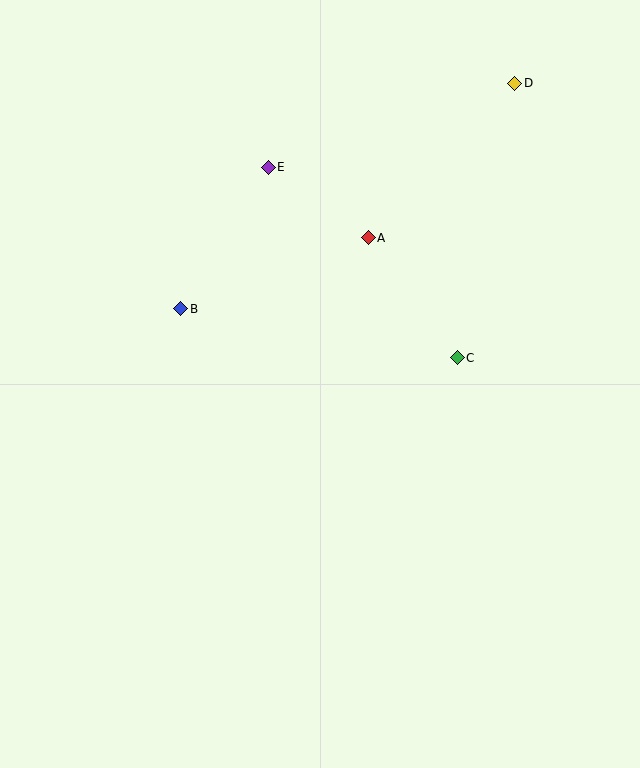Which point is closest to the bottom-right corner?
Point C is closest to the bottom-right corner.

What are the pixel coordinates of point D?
Point D is at (515, 83).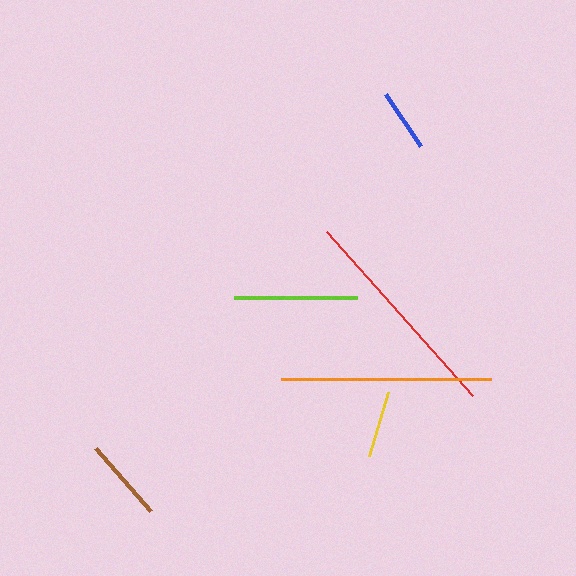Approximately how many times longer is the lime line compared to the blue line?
The lime line is approximately 2.0 times the length of the blue line.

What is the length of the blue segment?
The blue segment is approximately 63 pixels long.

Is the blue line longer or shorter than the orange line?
The orange line is longer than the blue line.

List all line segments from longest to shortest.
From longest to shortest: red, orange, lime, brown, yellow, blue.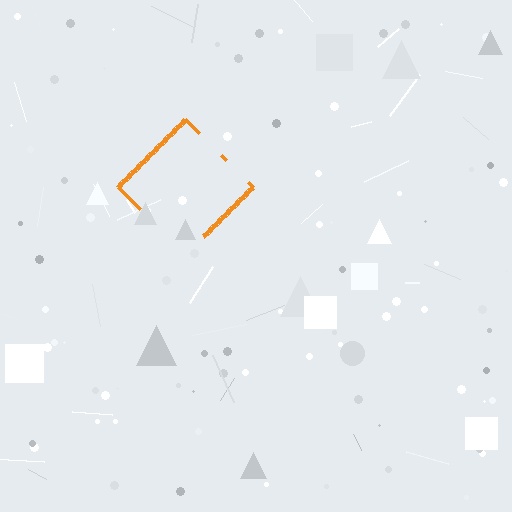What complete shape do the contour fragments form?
The contour fragments form a diamond.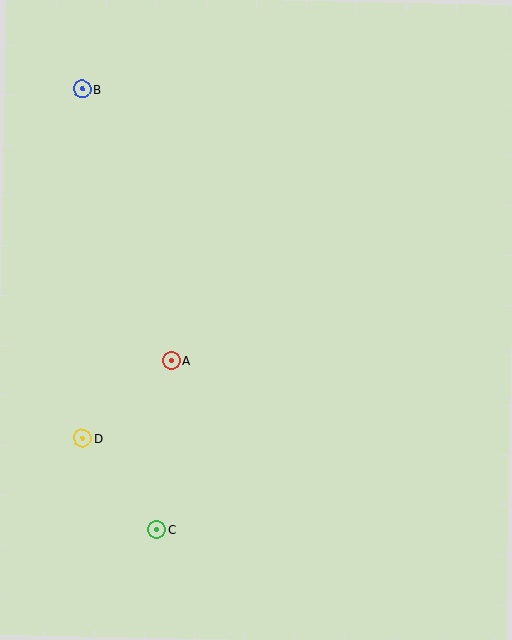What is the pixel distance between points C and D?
The distance between C and D is 118 pixels.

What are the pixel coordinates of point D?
Point D is at (82, 438).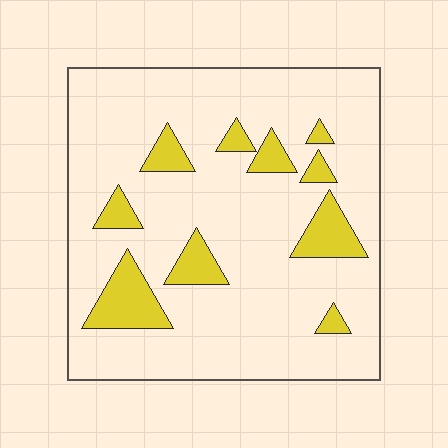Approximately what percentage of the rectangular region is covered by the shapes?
Approximately 15%.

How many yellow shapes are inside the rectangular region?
10.